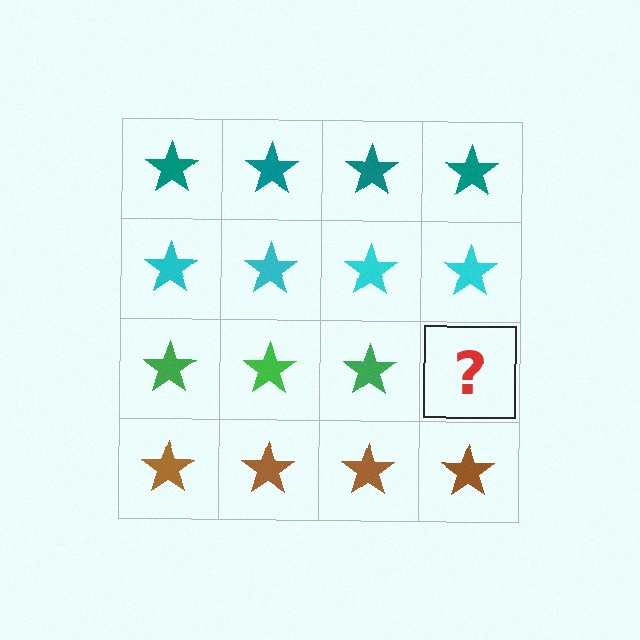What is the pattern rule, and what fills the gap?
The rule is that each row has a consistent color. The gap should be filled with a green star.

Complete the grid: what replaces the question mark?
The question mark should be replaced with a green star.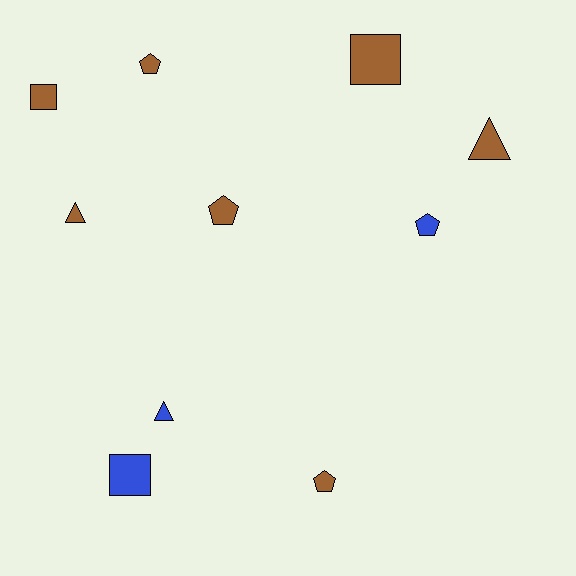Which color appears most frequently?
Brown, with 7 objects.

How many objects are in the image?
There are 10 objects.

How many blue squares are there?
There is 1 blue square.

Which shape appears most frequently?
Pentagon, with 4 objects.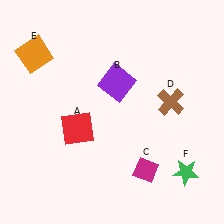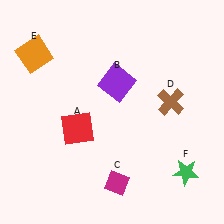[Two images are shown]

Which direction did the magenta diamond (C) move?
The magenta diamond (C) moved left.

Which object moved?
The magenta diamond (C) moved left.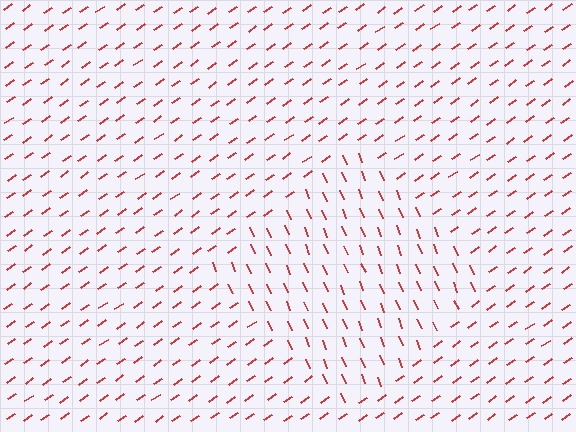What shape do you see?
I see a diamond.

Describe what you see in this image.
The image is filled with small red line segments. A diamond region in the image has lines oriented differently from the surrounding lines, creating a visible texture boundary.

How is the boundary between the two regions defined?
The boundary is defined purely by a change in line orientation (approximately 78 degrees difference). All lines are the same color and thickness.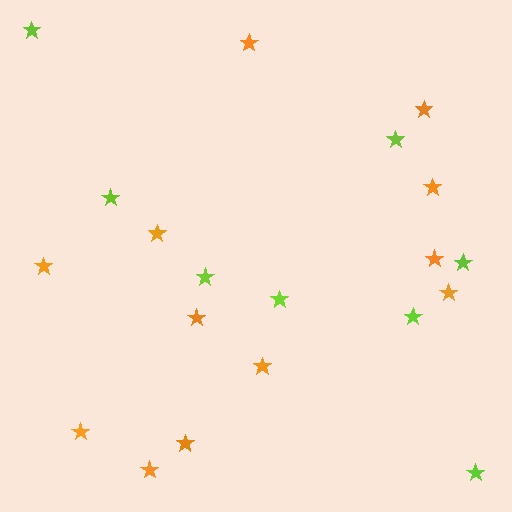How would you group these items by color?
There are 2 groups: one group of lime stars (8) and one group of orange stars (12).